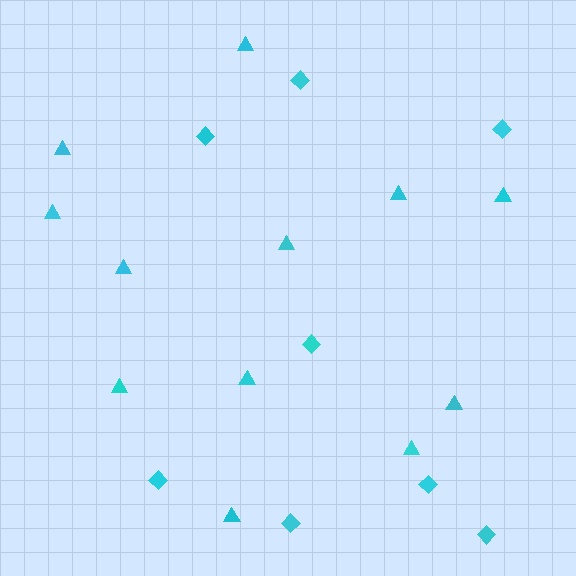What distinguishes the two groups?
There are 2 groups: one group of diamonds (8) and one group of triangles (12).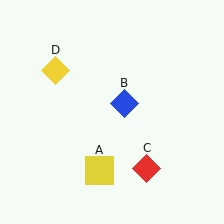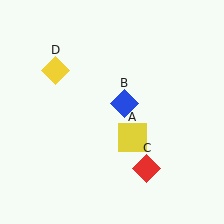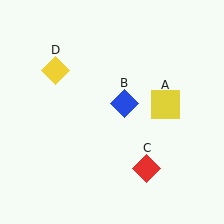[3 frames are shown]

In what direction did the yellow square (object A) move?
The yellow square (object A) moved up and to the right.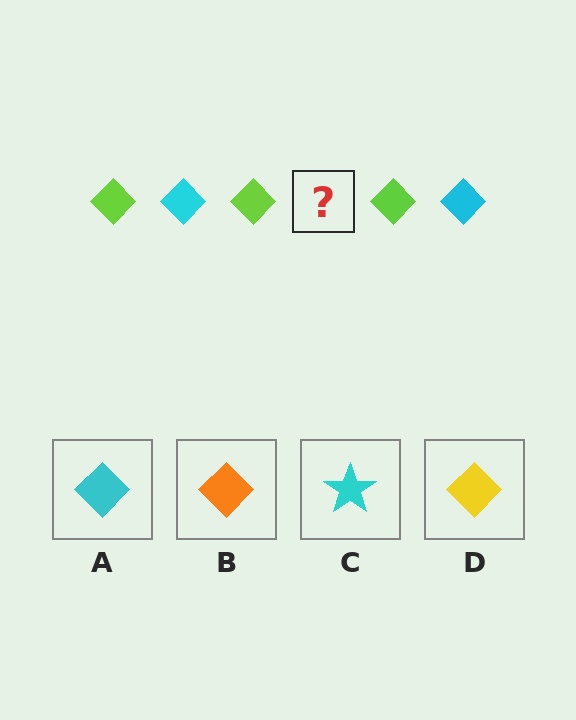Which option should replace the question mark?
Option A.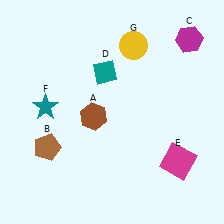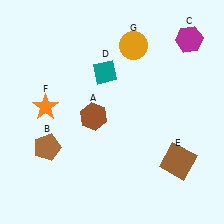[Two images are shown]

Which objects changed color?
E changed from magenta to brown. F changed from teal to orange. G changed from yellow to orange.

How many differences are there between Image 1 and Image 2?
There are 3 differences between the two images.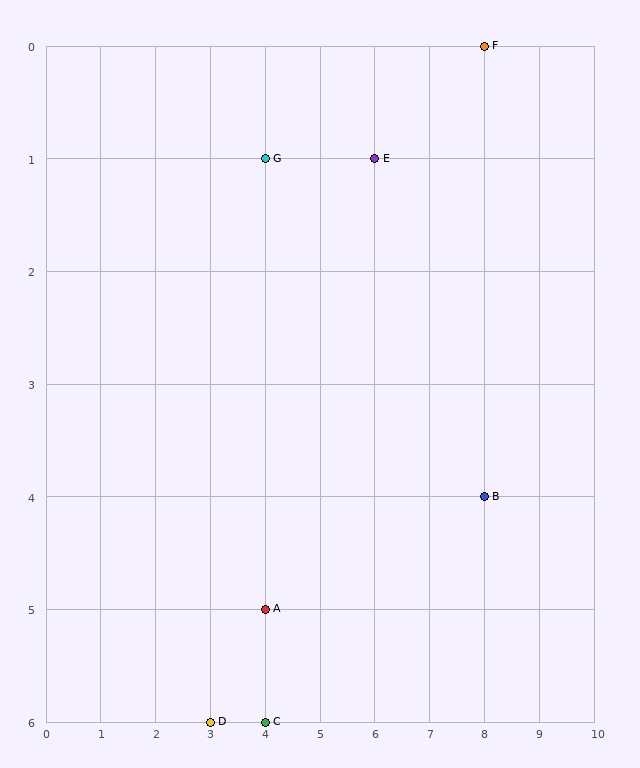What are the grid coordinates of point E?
Point E is at grid coordinates (6, 1).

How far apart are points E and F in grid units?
Points E and F are 2 columns and 1 row apart (about 2.2 grid units diagonally).